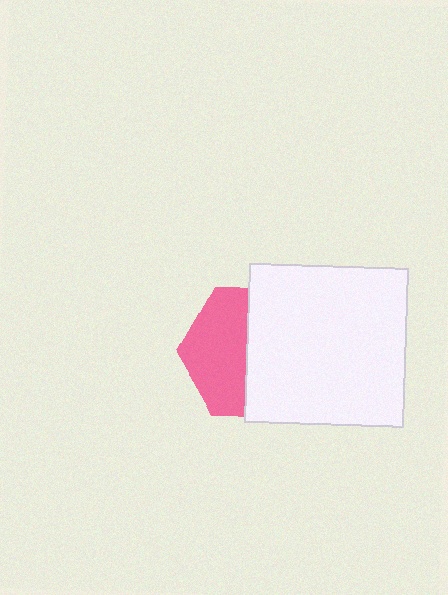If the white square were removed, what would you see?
You would see the complete pink hexagon.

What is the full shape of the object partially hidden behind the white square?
The partially hidden object is a pink hexagon.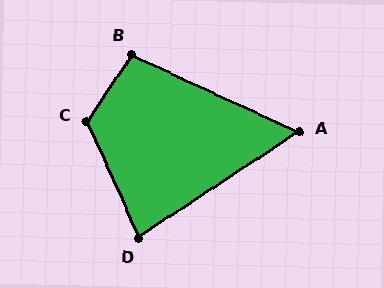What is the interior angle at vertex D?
Approximately 81 degrees (acute).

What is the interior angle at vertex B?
Approximately 99 degrees (obtuse).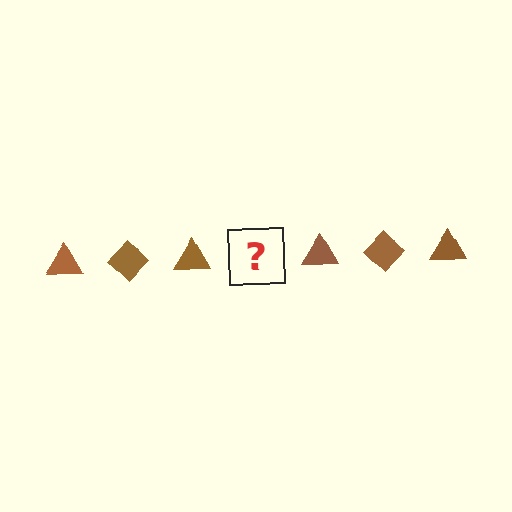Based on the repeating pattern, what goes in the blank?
The blank should be a brown diamond.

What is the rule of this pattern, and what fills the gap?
The rule is that the pattern cycles through triangle, diamond shapes in brown. The gap should be filled with a brown diamond.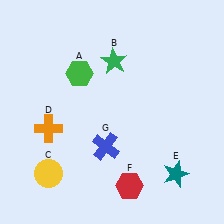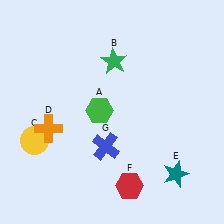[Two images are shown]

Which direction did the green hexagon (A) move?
The green hexagon (A) moved down.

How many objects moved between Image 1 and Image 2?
2 objects moved between the two images.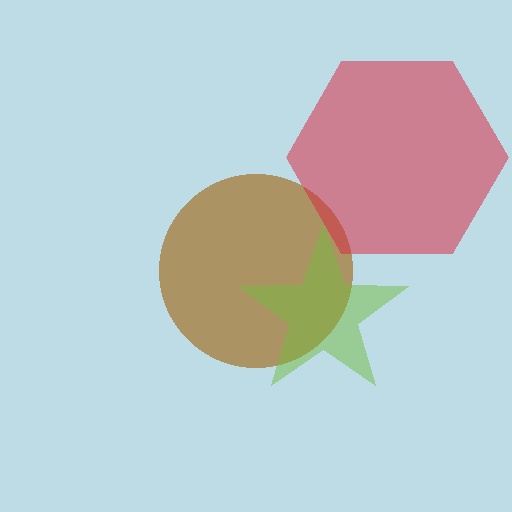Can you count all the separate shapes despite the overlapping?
Yes, there are 3 separate shapes.